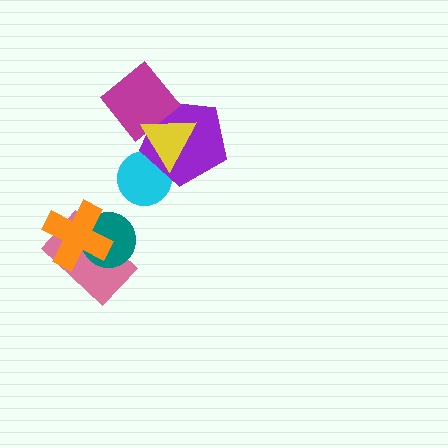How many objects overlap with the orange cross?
2 objects overlap with the orange cross.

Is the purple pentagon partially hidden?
Yes, it is partially covered by another shape.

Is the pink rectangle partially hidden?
Yes, it is partially covered by another shape.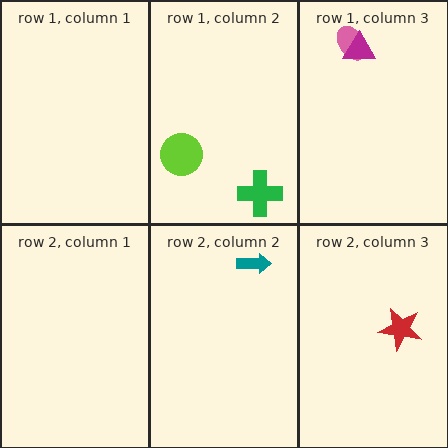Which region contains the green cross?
The row 1, column 2 region.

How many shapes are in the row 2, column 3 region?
1.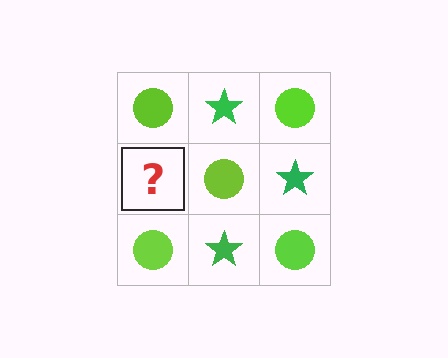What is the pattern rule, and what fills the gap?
The rule is that it alternates lime circle and green star in a checkerboard pattern. The gap should be filled with a green star.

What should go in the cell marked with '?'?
The missing cell should contain a green star.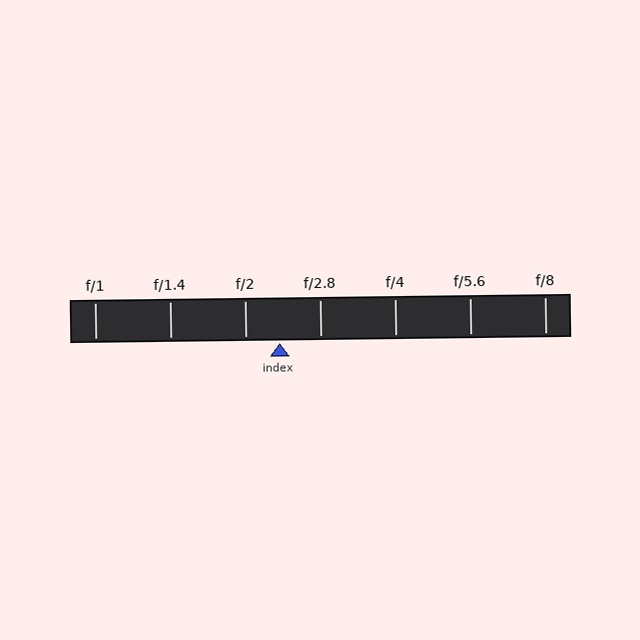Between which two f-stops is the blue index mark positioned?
The index mark is between f/2 and f/2.8.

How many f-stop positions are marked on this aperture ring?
There are 7 f-stop positions marked.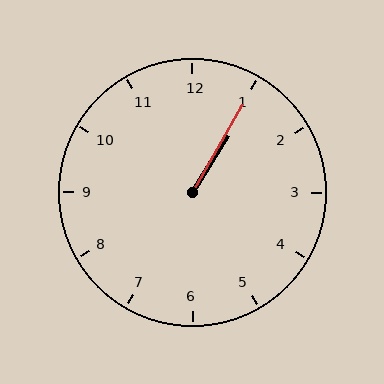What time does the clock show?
1:05.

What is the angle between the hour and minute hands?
Approximately 2 degrees.